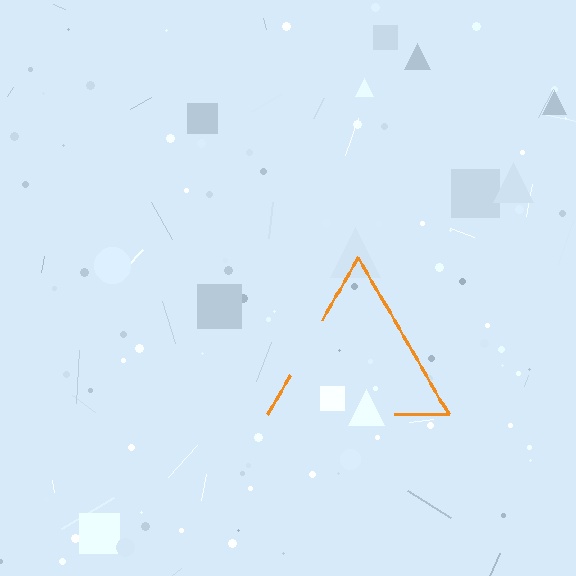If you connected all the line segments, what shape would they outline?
They would outline a triangle.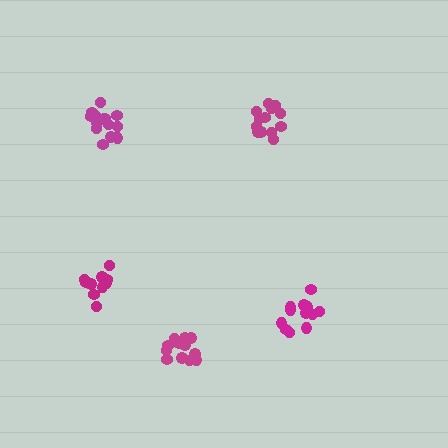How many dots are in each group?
Group 1: 15 dots, Group 2: 12 dots, Group 3: 12 dots, Group 4: 11 dots, Group 5: 14 dots (64 total).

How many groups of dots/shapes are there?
There are 5 groups.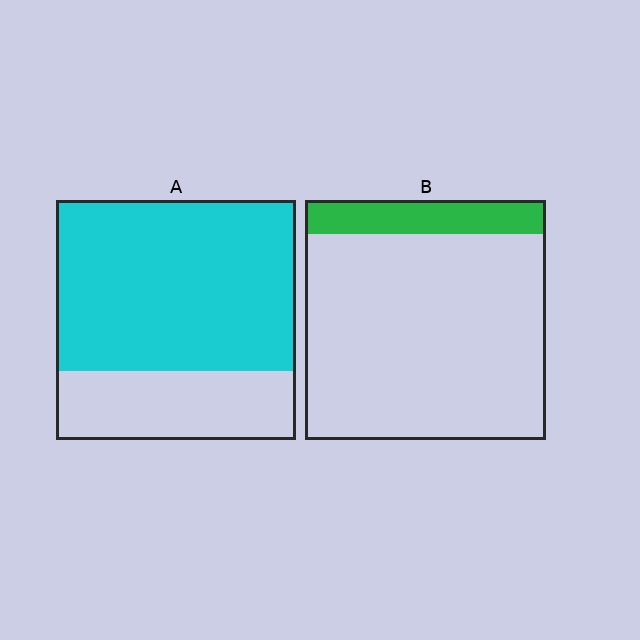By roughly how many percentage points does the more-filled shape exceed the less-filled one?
By roughly 55 percentage points (A over B).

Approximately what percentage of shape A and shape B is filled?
A is approximately 70% and B is approximately 15%.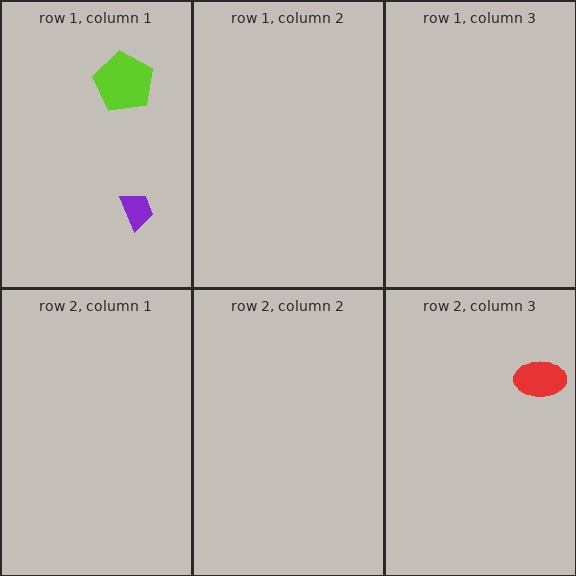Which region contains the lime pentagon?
The row 1, column 1 region.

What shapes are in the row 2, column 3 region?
The red ellipse.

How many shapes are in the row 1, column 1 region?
2.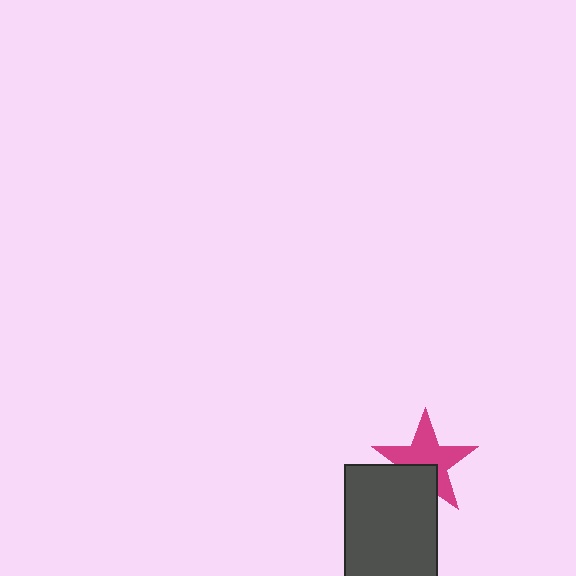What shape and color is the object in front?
The object in front is a dark gray rectangle.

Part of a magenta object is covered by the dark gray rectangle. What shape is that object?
It is a star.